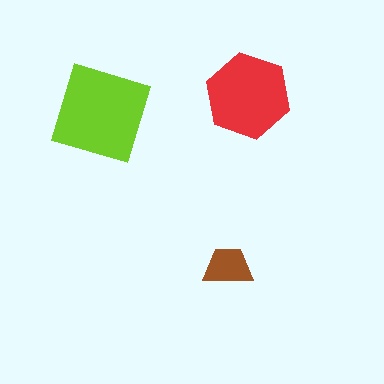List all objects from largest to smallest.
The lime square, the red hexagon, the brown trapezoid.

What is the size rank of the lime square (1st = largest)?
1st.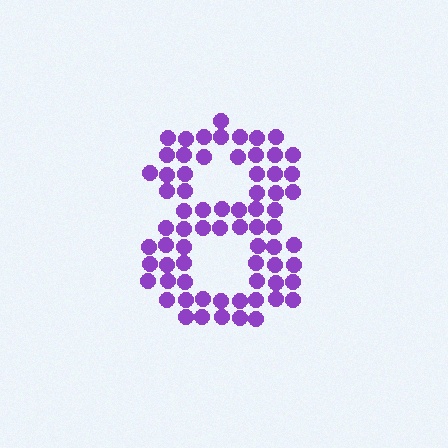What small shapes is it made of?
It is made of small circles.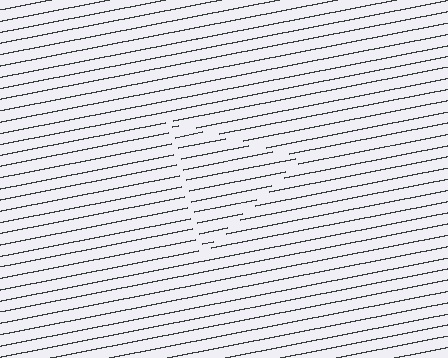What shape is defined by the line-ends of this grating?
An illusory triangle. The interior of the shape contains the same grating, shifted by half a period — the contour is defined by the phase discontinuity where line-ends from the inner and outer gratings abut.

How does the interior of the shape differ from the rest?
The interior of the shape contains the same grating, shifted by half a period — the contour is defined by the phase discontinuity where line-ends from the inner and outer gratings abut.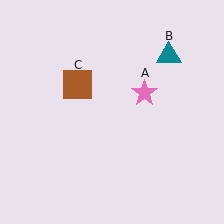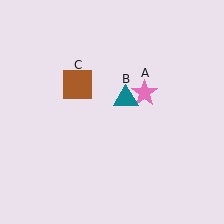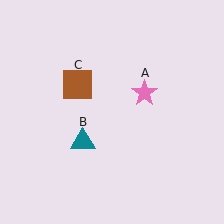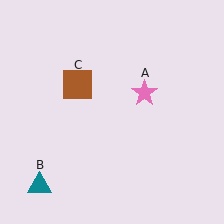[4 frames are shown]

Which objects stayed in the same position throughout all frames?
Pink star (object A) and brown square (object C) remained stationary.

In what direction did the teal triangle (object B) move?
The teal triangle (object B) moved down and to the left.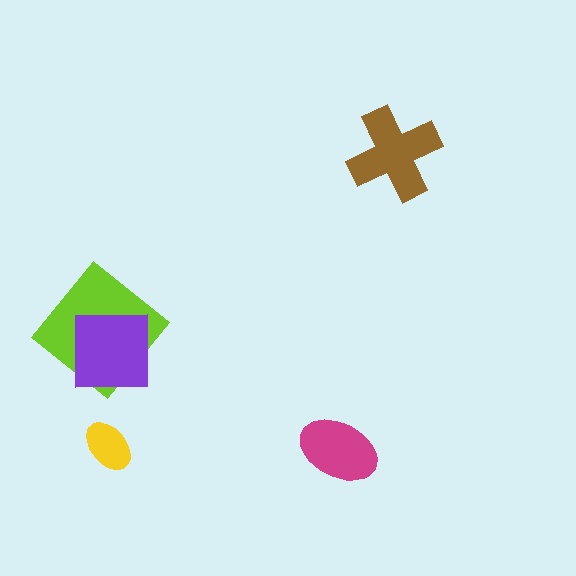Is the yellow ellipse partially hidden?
No, no other shape covers it.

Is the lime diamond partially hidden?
Yes, it is partially covered by another shape.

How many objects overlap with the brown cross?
0 objects overlap with the brown cross.